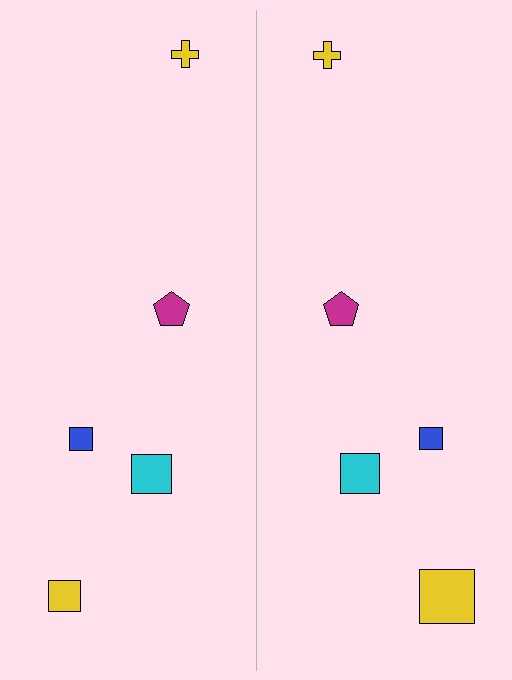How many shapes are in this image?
There are 10 shapes in this image.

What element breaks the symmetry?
The yellow square on the right side has a different size than its mirror counterpart.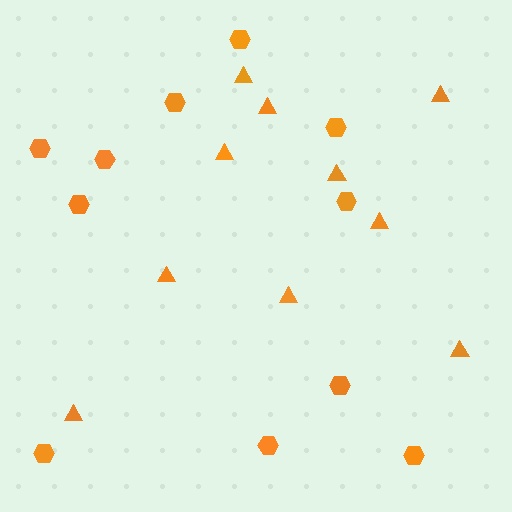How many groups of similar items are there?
There are 2 groups: one group of triangles (10) and one group of hexagons (11).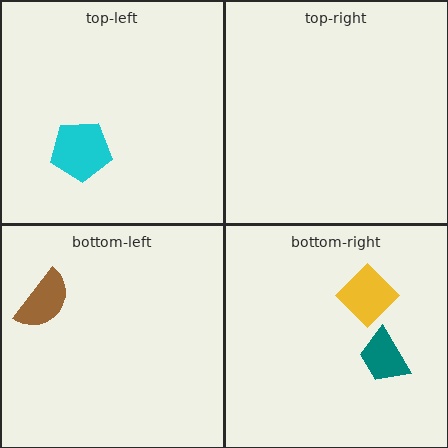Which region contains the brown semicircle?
The bottom-left region.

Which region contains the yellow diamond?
The bottom-right region.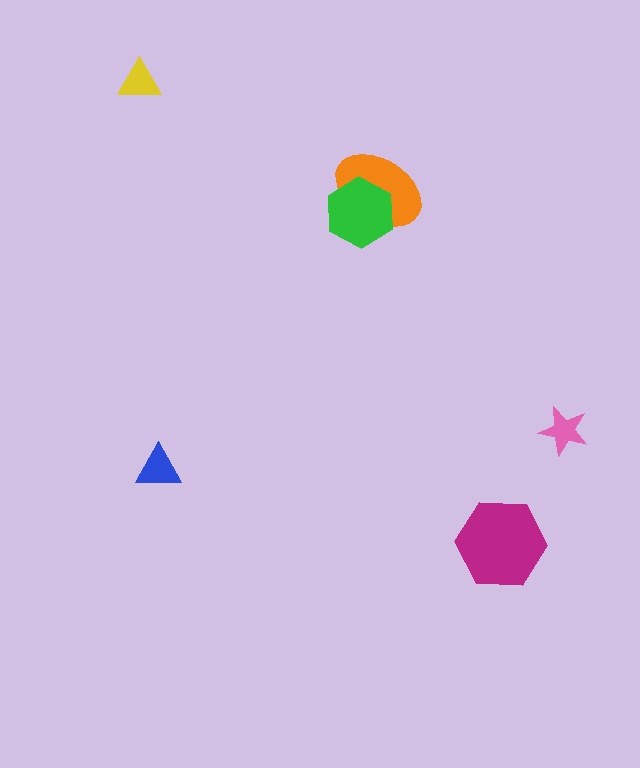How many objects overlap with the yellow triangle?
0 objects overlap with the yellow triangle.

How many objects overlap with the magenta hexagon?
0 objects overlap with the magenta hexagon.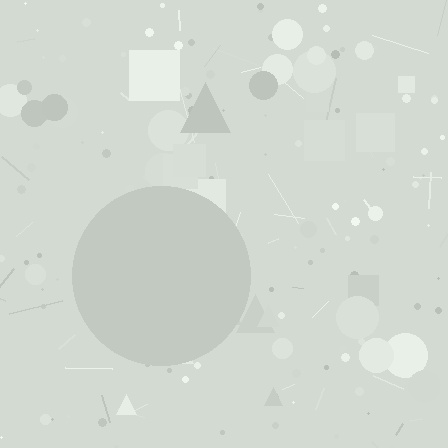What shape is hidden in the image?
A circle is hidden in the image.